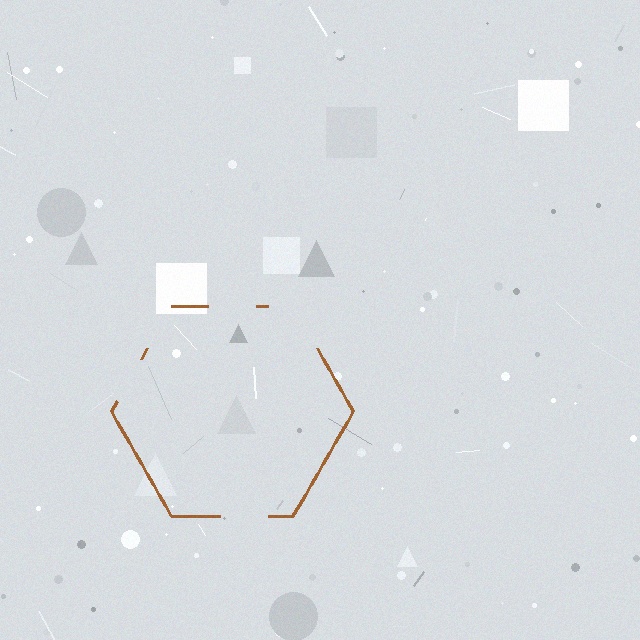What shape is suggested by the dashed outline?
The dashed outline suggests a hexagon.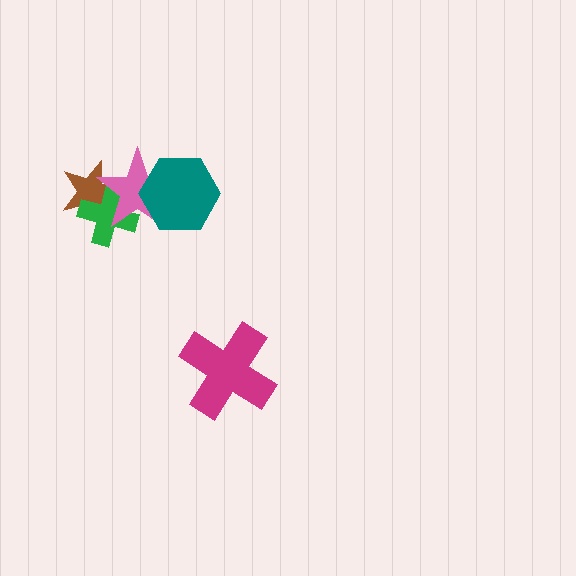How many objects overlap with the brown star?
2 objects overlap with the brown star.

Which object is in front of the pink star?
The teal hexagon is in front of the pink star.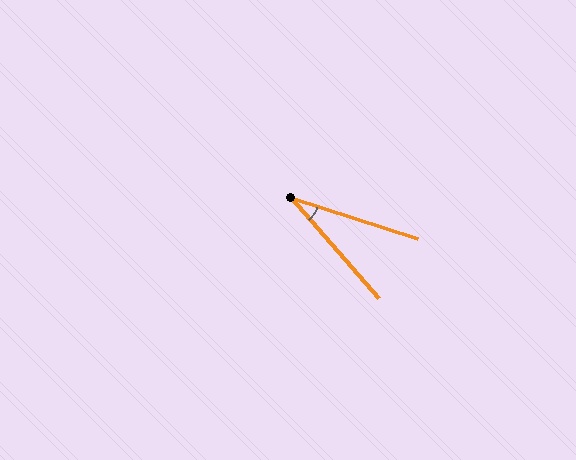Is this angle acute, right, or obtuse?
It is acute.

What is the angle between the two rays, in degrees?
Approximately 31 degrees.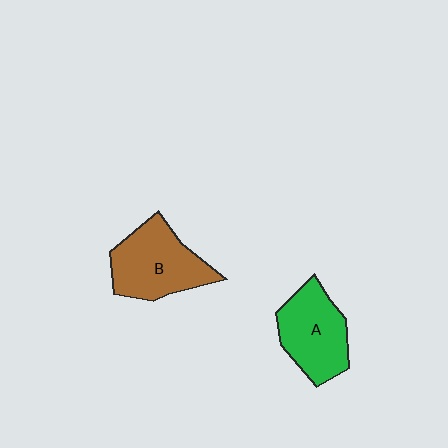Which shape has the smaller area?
Shape A (green).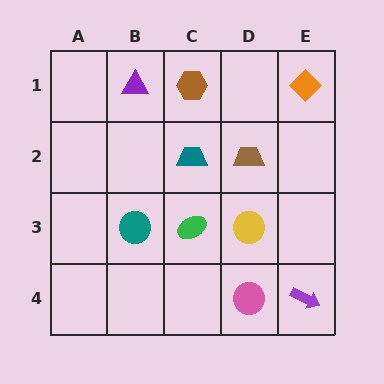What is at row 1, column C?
A brown hexagon.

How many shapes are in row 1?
3 shapes.